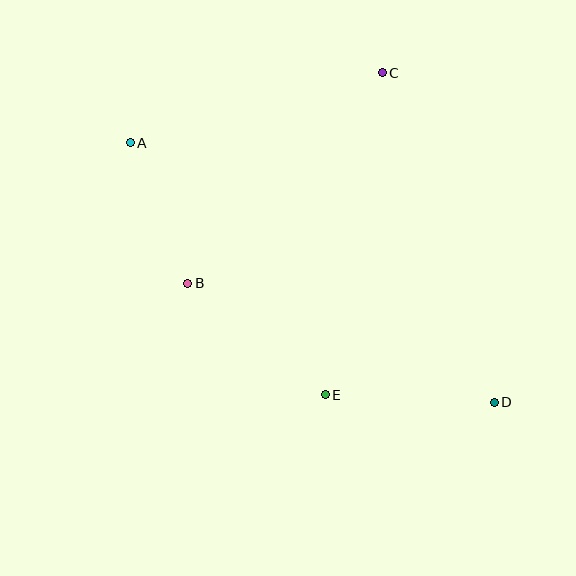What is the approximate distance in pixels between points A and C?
The distance between A and C is approximately 261 pixels.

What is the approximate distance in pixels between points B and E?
The distance between B and E is approximately 177 pixels.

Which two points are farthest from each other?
Points A and D are farthest from each other.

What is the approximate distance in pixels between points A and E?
The distance between A and E is approximately 318 pixels.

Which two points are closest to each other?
Points A and B are closest to each other.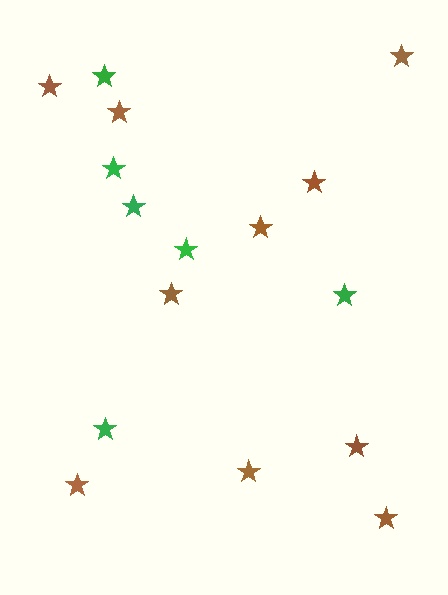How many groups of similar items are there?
There are 2 groups: one group of brown stars (10) and one group of green stars (6).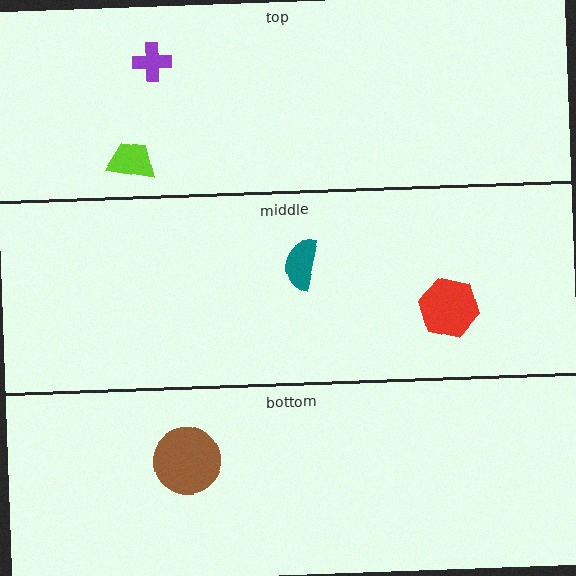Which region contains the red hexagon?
The middle region.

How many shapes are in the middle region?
2.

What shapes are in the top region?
The purple cross, the lime trapezoid.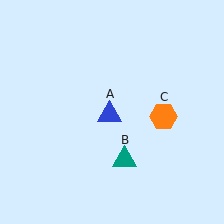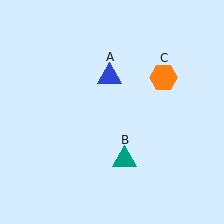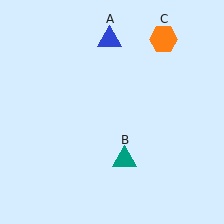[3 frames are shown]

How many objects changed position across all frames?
2 objects changed position: blue triangle (object A), orange hexagon (object C).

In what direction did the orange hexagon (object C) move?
The orange hexagon (object C) moved up.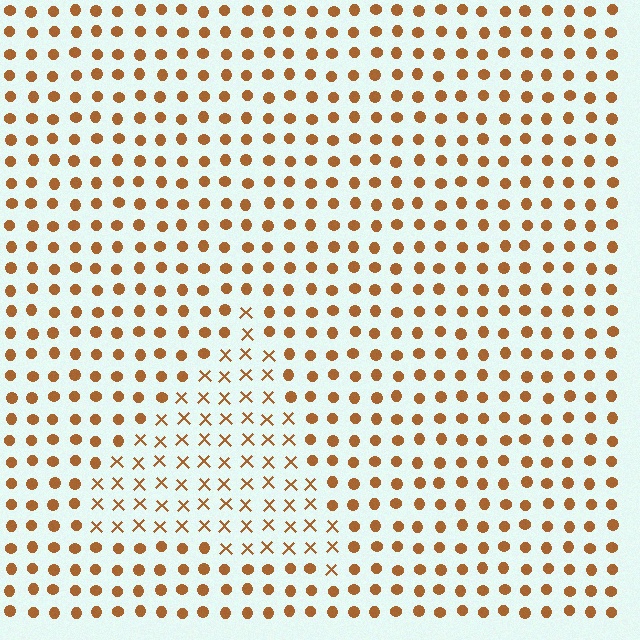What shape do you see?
I see a triangle.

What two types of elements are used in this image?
The image uses X marks inside the triangle region and circles outside it.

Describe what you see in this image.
The image is filled with small brown elements arranged in a uniform grid. A triangle-shaped region contains X marks, while the surrounding area contains circles. The boundary is defined purely by the change in element shape.